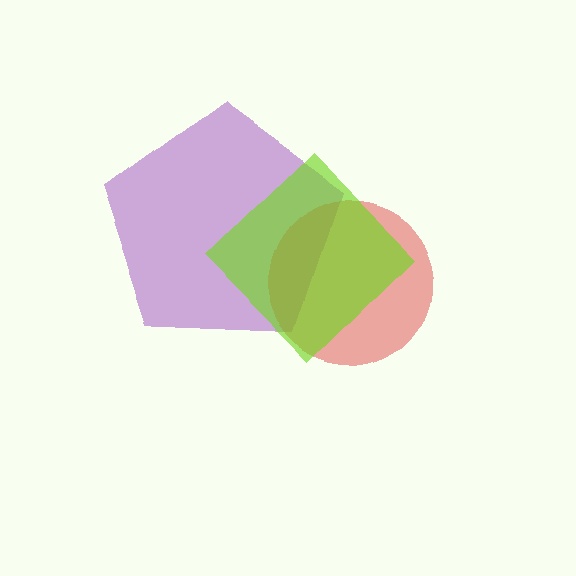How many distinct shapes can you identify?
There are 3 distinct shapes: a purple pentagon, a red circle, a lime diamond.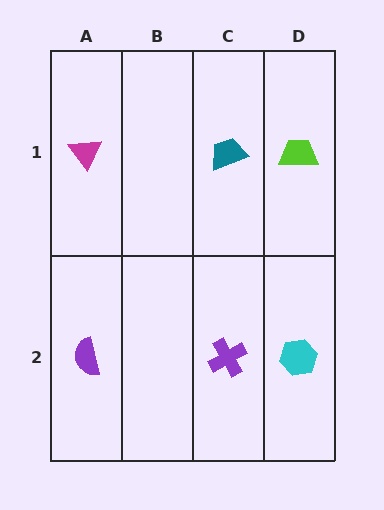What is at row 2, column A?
A purple semicircle.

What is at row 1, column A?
A magenta triangle.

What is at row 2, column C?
A purple cross.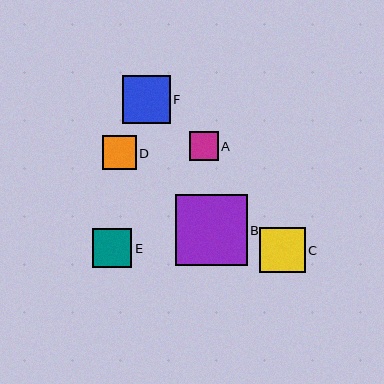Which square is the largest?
Square B is the largest with a size of approximately 71 pixels.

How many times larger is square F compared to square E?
Square F is approximately 1.2 times the size of square E.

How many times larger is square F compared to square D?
Square F is approximately 1.4 times the size of square D.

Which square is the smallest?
Square A is the smallest with a size of approximately 29 pixels.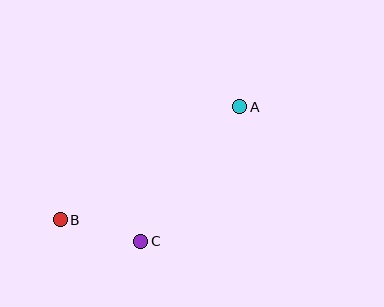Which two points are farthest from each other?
Points A and B are farthest from each other.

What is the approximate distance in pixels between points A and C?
The distance between A and C is approximately 167 pixels.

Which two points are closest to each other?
Points B and C are closest to each other.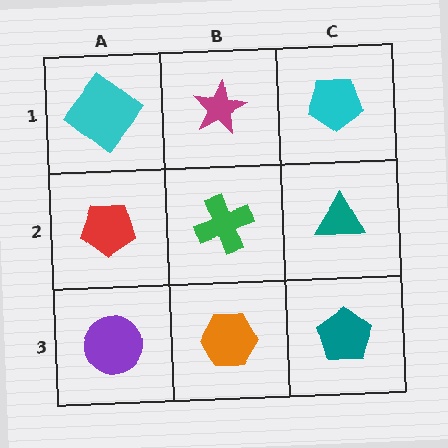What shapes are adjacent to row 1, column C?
A teal triangle (row 2, column C), a magenta star (row 1, column B).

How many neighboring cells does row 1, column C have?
2.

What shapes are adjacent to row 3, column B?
A green cross (row 2, column B), a purple circle (row 3, column A), a teal pentagon (row 3, column C).